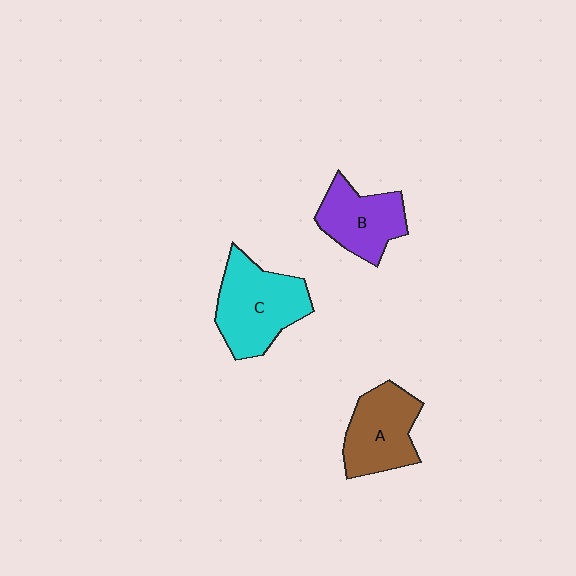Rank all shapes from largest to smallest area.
From largest to smallest: C (cyan), A (brown), B (purple).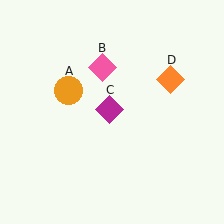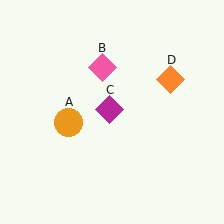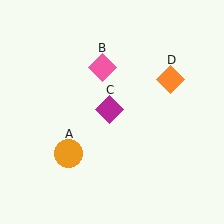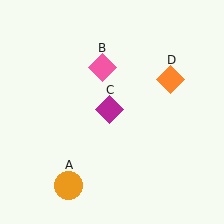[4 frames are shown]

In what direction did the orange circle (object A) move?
The orange circle (object A) moved down.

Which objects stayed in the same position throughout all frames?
Pink diamond (object B) and magenta diamond (object C) and orange diamond (object D) remained stationary.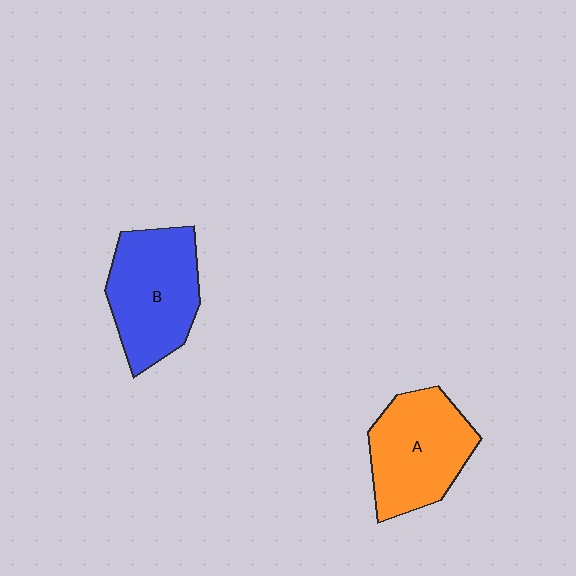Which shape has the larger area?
Shape B (blue).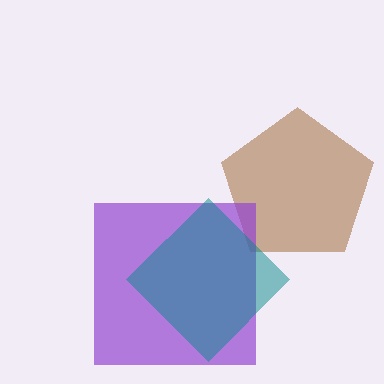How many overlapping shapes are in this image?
There are 3 overlapping shapes in the image.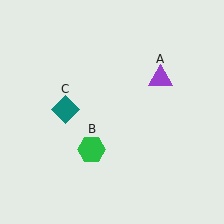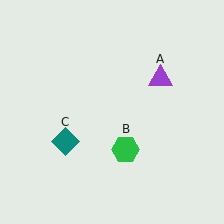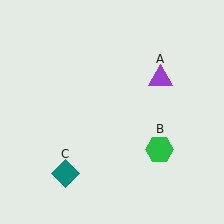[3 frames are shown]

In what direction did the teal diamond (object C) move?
The teal diamond (object C) moved down.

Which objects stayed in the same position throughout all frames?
Purple triangle (object A) remained stationary.